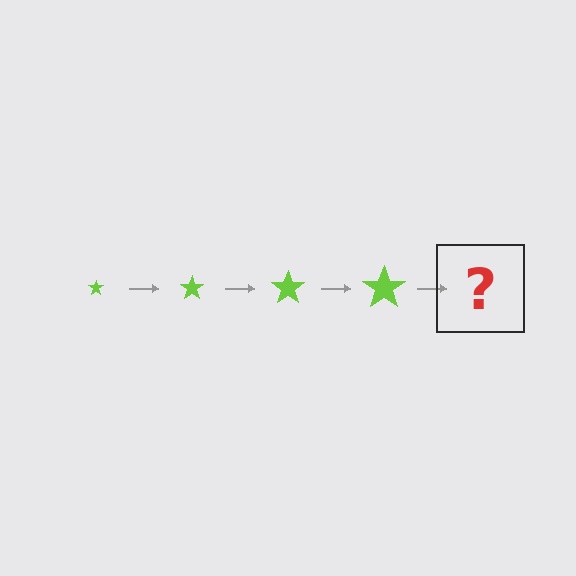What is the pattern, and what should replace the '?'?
The pattern is that the star gets progressively larger each step. The '?' should be a lime star, larger than the previous one.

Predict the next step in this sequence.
The next step is a lime star, larger than the previous one.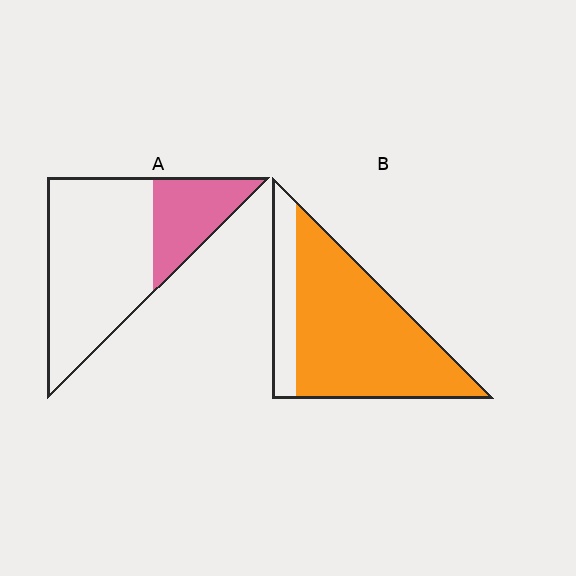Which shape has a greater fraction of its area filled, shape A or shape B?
Shape B.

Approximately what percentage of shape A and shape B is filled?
A is approximately 30% and B is approximately 80%.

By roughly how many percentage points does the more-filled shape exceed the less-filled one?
By roughly 50 percentage points (B over A).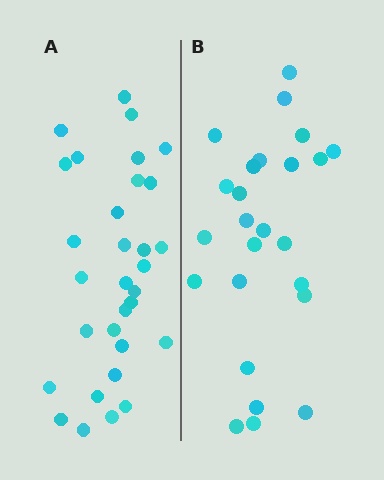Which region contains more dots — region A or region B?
Region A (the left region) has more dots.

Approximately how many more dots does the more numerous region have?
Region A has about 6 more dots than region B.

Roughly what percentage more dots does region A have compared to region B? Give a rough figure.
About 25% more.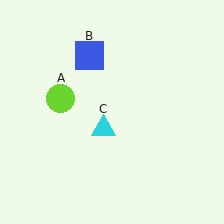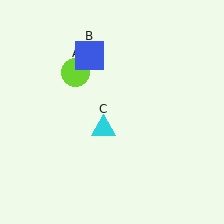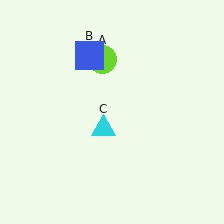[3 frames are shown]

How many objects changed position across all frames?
1 object changed position: lime circle (object A).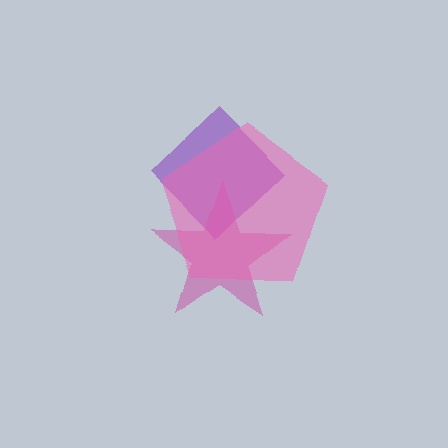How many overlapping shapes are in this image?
There are 3 overlapping shapes in the image.